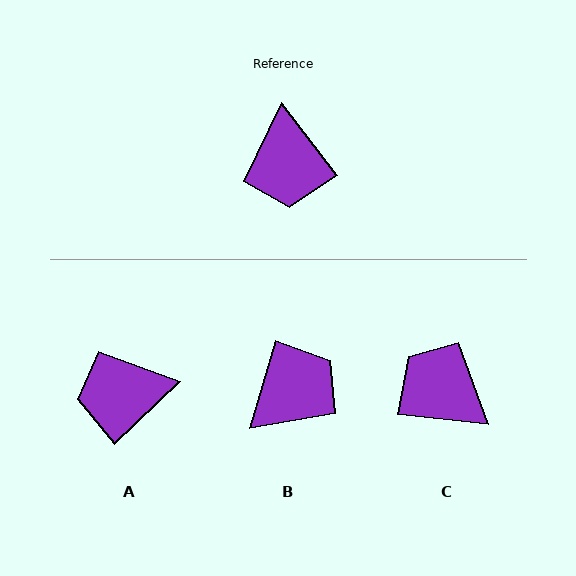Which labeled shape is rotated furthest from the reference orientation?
C, about 135 degrees away.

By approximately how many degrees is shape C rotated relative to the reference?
Approximately 135 degrees clockwise.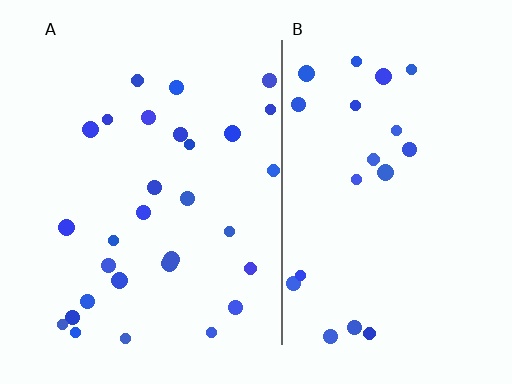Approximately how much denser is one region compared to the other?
Approximately 1.4× — region A over region B.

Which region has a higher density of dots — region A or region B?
A (the left).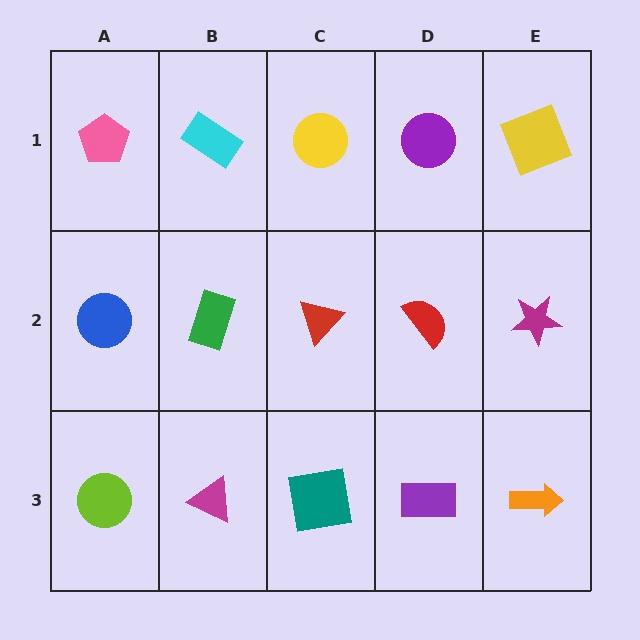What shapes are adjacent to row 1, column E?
A magenta star (row 2, column E), a purple circle (row 1, column D).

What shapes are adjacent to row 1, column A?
A blue circle (row 2, column A), a cyan rectangle (row 1, column B).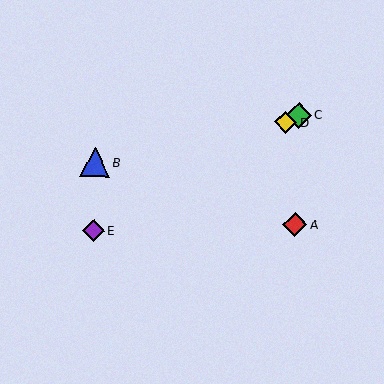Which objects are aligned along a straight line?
Objects C, D, E are aligned along a straight line.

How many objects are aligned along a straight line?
3 objects (C, D, E) are aligned along a straight line.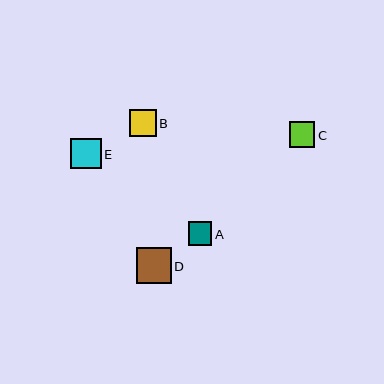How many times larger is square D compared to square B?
Square D is approximately 1.3 times the size of square B.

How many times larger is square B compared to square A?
Square B is approximately 1.1 times the size of square A.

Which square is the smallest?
Square A is the smallest with a size of approximately 23 pixels.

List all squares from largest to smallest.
From largest to smallest: D, E, B, C, A.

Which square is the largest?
Square D is the largest with a size of approximately 35 pixels.